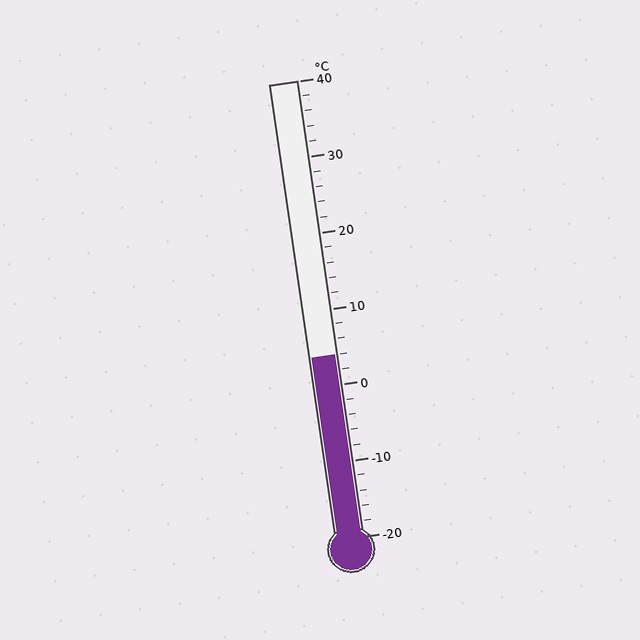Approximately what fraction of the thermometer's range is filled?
The thermometer is filled to approximately 40% of its range.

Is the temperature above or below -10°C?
The temperature is above -10°C.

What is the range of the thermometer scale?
The thermometer scale ranges from -20°C to 40°C.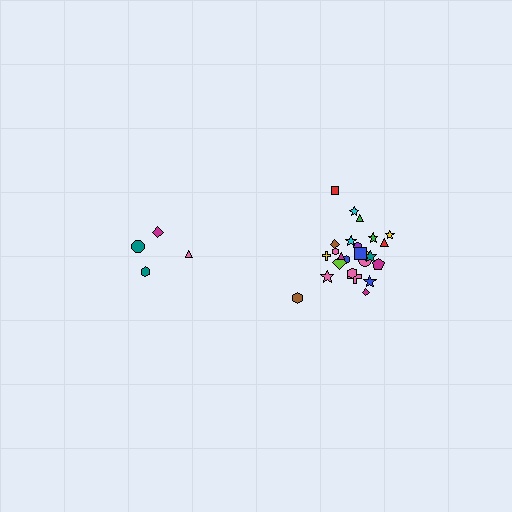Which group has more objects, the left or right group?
The right group.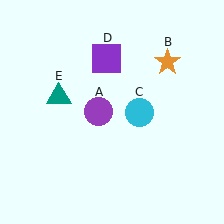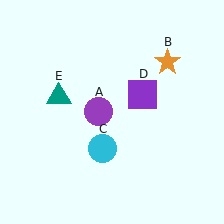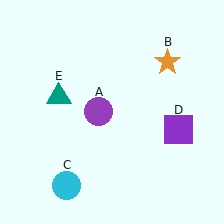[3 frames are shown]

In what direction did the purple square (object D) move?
The purple square (object D) moved down and to the right.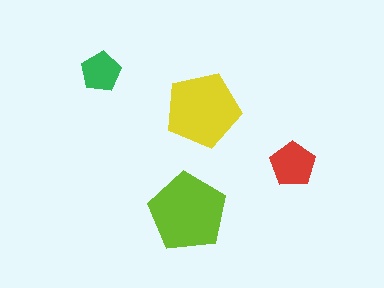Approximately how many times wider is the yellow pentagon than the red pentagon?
About 1.5 times wider.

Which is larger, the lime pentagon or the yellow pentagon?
The lime one.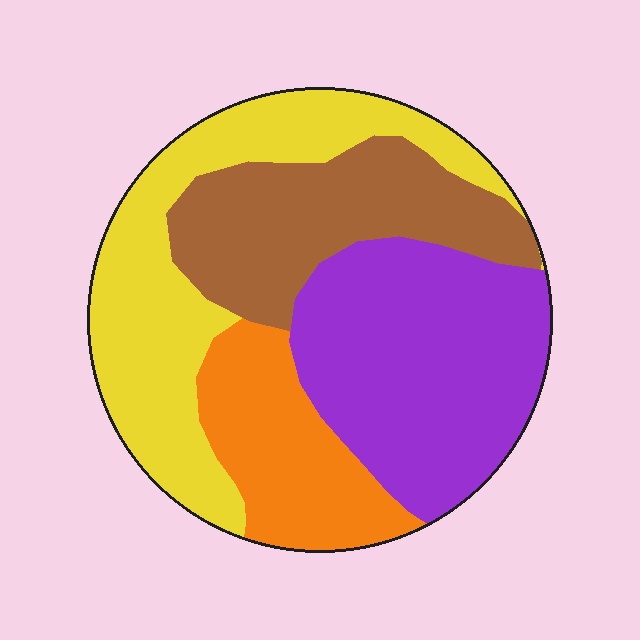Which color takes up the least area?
Orange, at roughly 15%.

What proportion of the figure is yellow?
Yellow takes up about one third (1/3) of the figure.